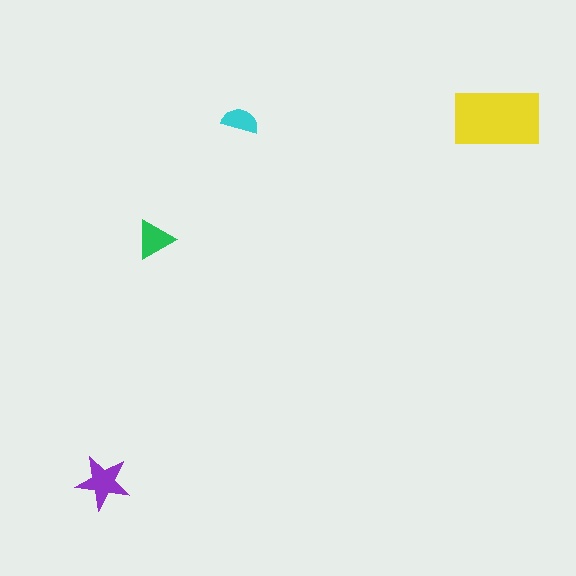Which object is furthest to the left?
The purple star is leftmost.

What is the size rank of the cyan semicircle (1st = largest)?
4th.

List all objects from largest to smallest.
The yellow rectangle, the purple star, the green triangle, the cyan semicircle.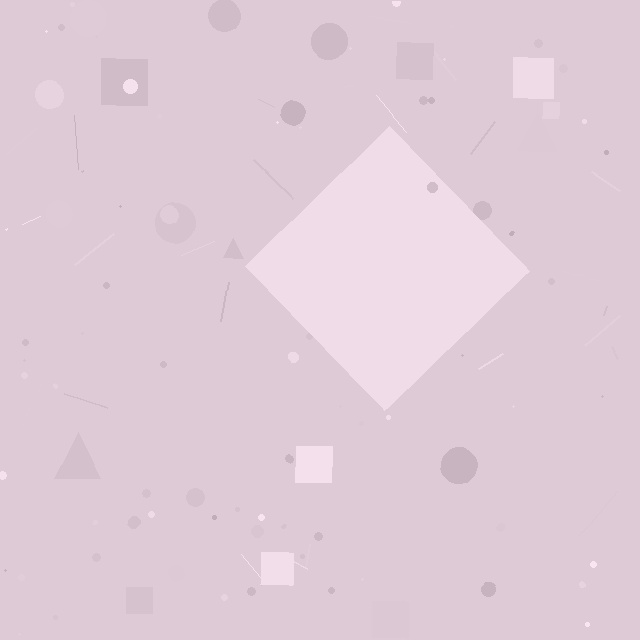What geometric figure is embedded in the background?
A diamond is embedded in the background.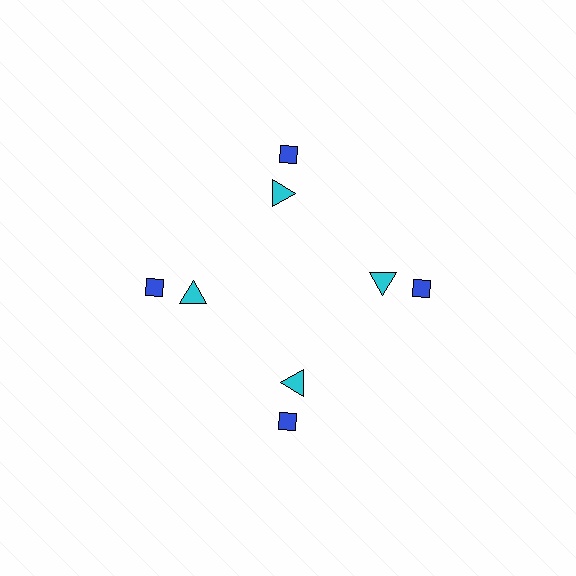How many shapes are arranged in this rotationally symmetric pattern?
There are 8 shapes, arranged in 4 groups of 2.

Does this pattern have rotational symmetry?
Yes, this pattern has 4-fold rotational symmetry. It looks the same after rotating 90 degrees around the center.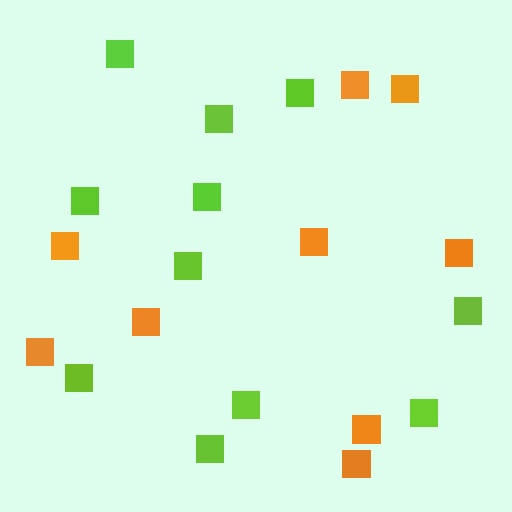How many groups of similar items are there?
There are 2 groups: one group of lime squares (11) and one group of orange squares (9).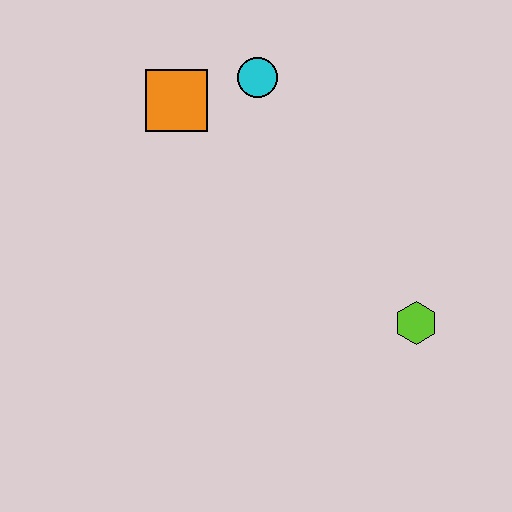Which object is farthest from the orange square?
The lime hexagon is farthest from the orange square.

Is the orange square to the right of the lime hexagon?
No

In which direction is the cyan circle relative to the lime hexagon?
The cyan circle is above the lime hexagon.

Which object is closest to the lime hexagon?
The cyan circle is closest to the lime hexagon.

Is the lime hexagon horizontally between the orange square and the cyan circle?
No